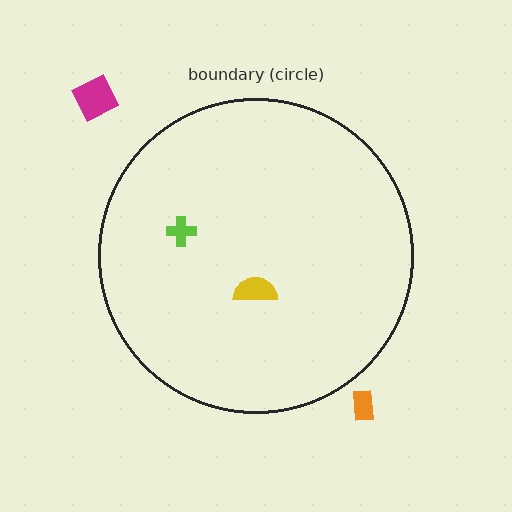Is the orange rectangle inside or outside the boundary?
Outside.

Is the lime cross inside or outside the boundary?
Inside.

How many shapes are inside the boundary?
2 inside, 2 outside.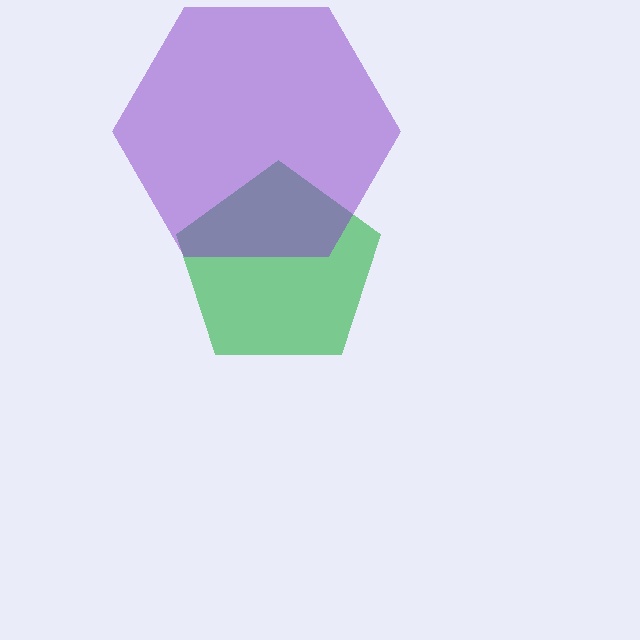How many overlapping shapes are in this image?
There are 2 overlapping shapes in the image.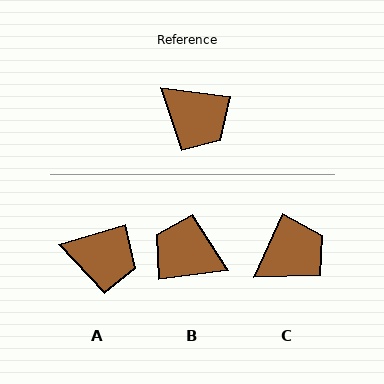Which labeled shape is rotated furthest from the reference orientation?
B, about 165 degrees away.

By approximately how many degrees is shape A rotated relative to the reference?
Approximately 25 degrees counter-clockwise.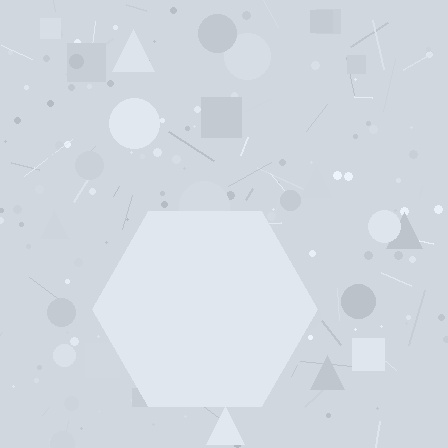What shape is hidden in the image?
A hexagon is hidden in the image.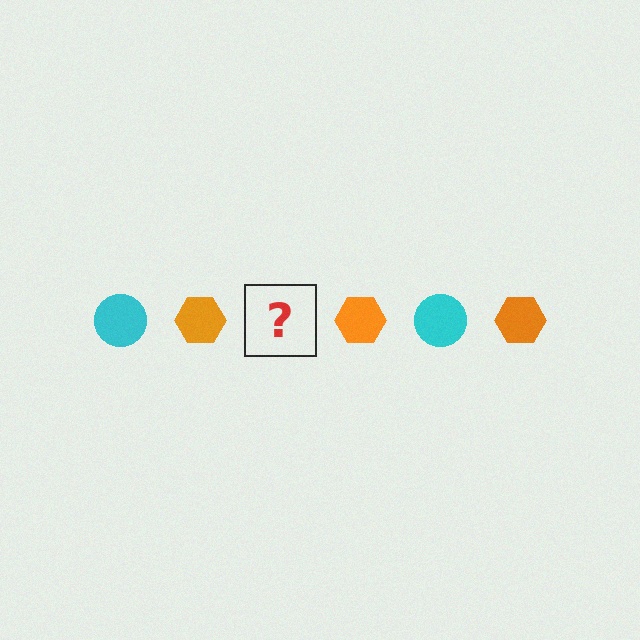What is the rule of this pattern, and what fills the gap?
The rule is that the pattern alternates between cyan circle and orange hexagon. The gap should be filled with a cyan circle.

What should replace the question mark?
The question mark should be replaced with a cyan circle.